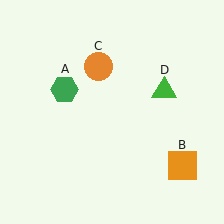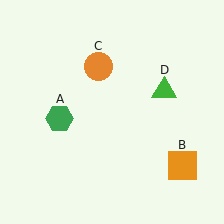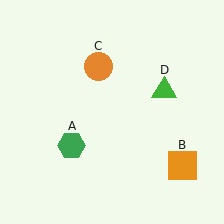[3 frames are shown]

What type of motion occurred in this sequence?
The green hexagon (object A) rotated counterclockwise around the center of the scene.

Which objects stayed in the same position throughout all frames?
Orange square (object B) and orange circle (object C) and green triangle (object D) remained stationary.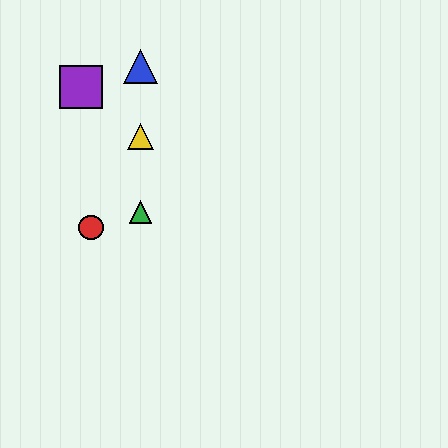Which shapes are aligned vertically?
The blue triangle, the green triangle, the yellow triangle are aligned vertically.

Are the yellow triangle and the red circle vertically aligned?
No, the yellow triangle is at x≈140 and the red circle is at x≈91.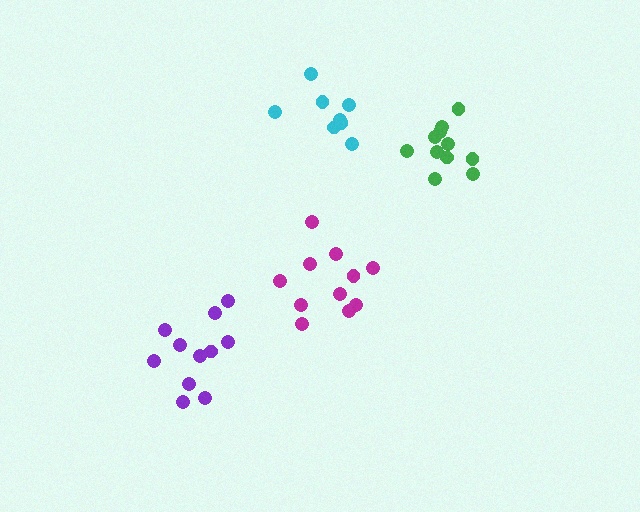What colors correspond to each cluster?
The clusters are colored: purple, green, cyan, magenta.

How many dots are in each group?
Group 1: 11 dots, Group 2: 11 dots, Group 3: 8 dots, Group 4: 11 dots (41 total).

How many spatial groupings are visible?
There are 4 spatial groupings.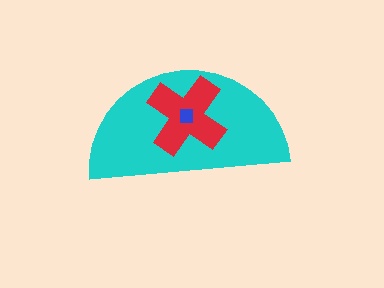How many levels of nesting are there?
3.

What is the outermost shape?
The cyan semicircle.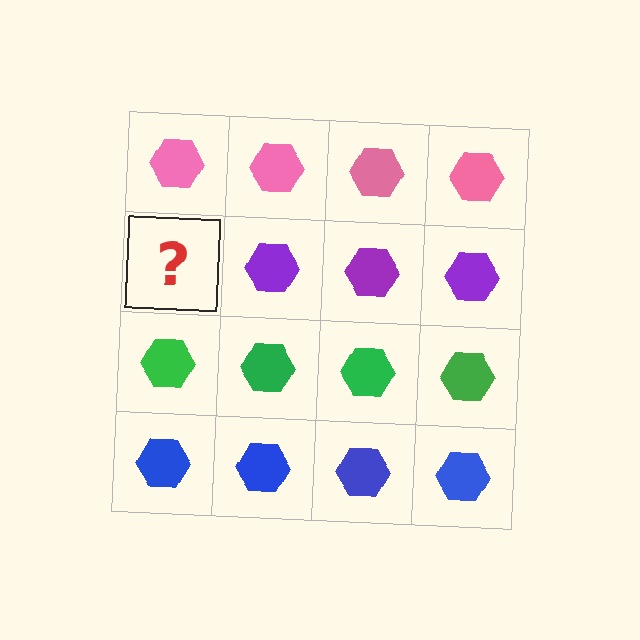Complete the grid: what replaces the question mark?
The question mark should be replaced with a purple hexagon.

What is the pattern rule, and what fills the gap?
The rule is that each row has a consistent color. The gap should be filled with a purple hexagon.